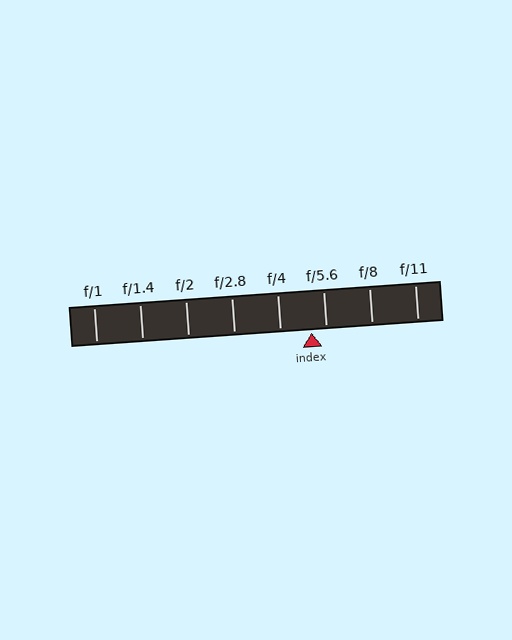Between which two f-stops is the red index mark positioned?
The index mark is between f/4 and f/5.6.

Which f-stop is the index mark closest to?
The index mark is closest to f/5.6.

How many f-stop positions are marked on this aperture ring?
There are 8 f-stop positions marked.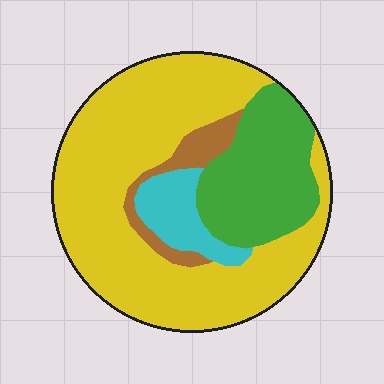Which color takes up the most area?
Yellow, at roughly 60%.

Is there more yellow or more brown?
Yellow.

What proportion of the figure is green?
Green takes up about one quarter (1/4) of the figure.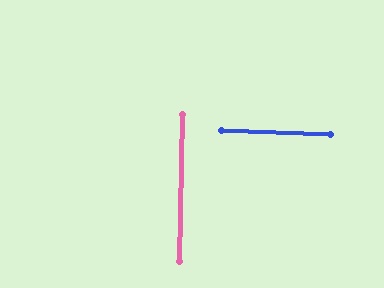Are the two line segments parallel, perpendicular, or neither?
Perpendicular — they meet at approximately 89°.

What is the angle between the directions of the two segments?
Approximately 89 degrees.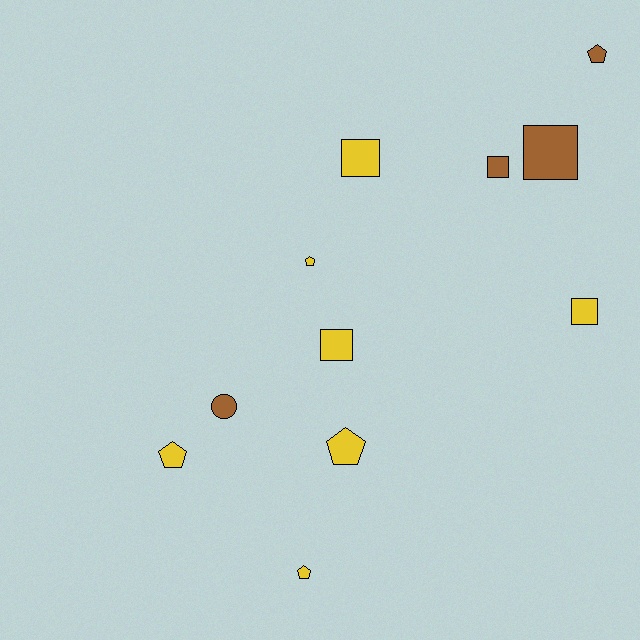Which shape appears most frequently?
Square, with 5 objects.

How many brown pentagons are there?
There is 1 brown pentagon.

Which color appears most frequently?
Yellow, with 7 objects.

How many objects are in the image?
There are 11 objects.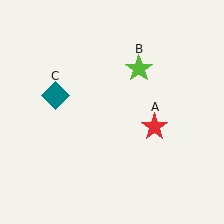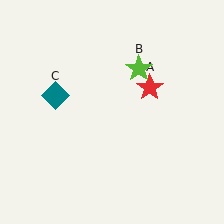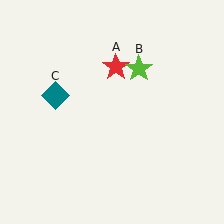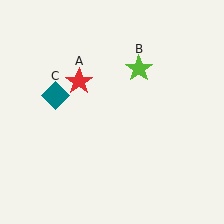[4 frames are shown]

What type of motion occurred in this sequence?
The red star (object A) rotated counterclockwise around the center of the scene.